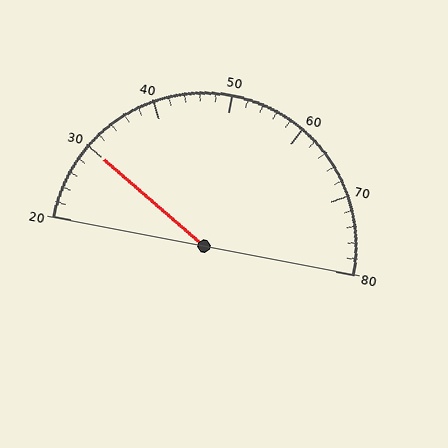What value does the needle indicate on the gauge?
The needle indicates approximately 30.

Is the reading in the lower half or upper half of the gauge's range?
The reading is in the lower half of the range (20 to 80).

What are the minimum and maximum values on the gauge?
The gauge ranges from 20 to 80.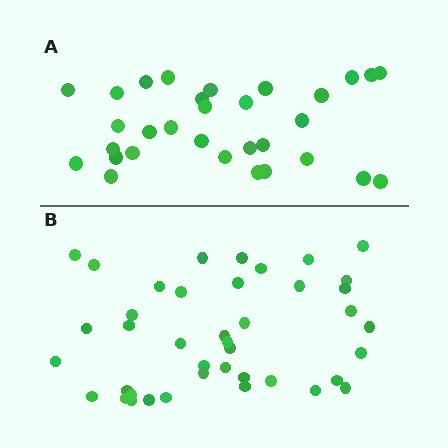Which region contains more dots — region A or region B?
Region B (the bottom region) has more dots.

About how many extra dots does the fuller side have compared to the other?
Region B has roughly 10 or so more dots than region A.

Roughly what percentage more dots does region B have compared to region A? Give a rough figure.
About 30% more.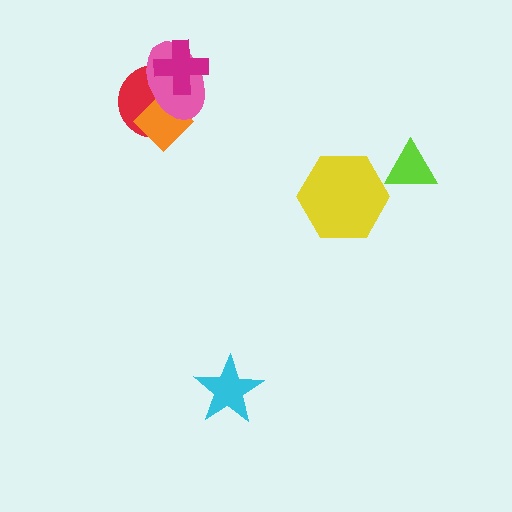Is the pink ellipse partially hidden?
Yes, it is partially covered by another shape.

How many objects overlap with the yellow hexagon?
0 objects overlap with the yellow hexagon.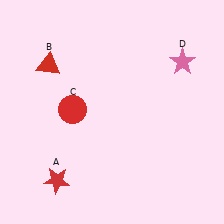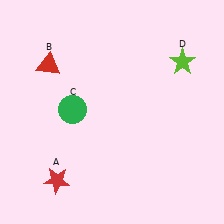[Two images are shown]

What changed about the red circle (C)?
In Image 1, C is red. In Image 2, it changed to green.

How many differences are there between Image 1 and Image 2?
There are 2 differences between the two images.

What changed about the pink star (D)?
In Image 1, D is pink. In Image 2, it changed to lime.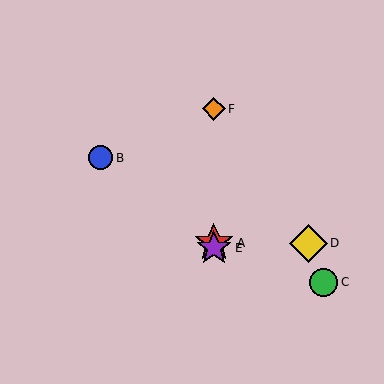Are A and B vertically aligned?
No, A is at x≈214 and B is at x≈101.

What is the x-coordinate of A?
Object A is at x≈214.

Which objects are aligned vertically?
Objects A, E, F are aligned vertically.